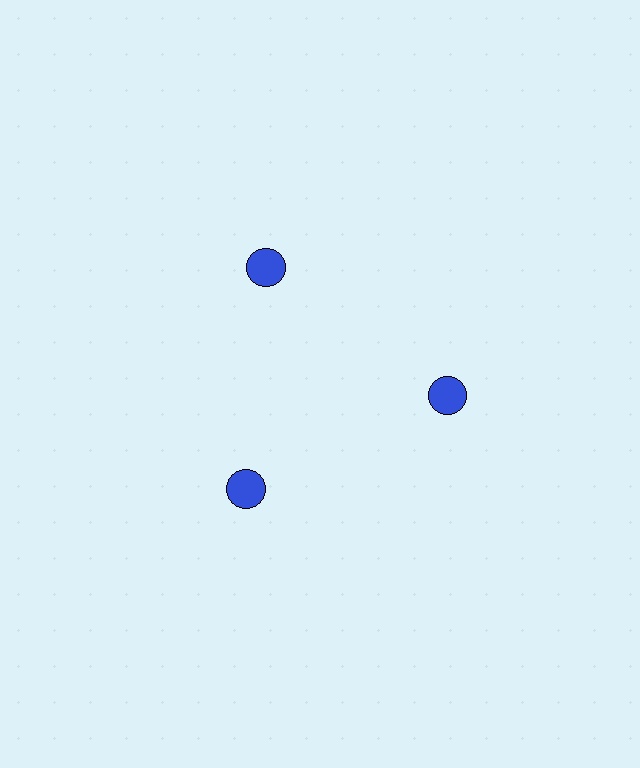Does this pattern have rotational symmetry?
Yes, this pattern has 3-fold rotational symmetry. It looks the same after rotating 120 degrees around the center.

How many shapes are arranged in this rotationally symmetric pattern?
There are 3 shapes, arranged in 3 groups of 1.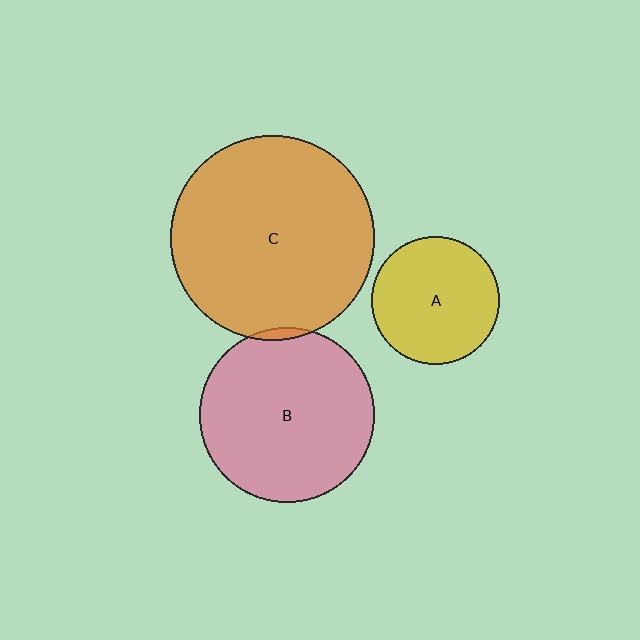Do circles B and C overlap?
Yes.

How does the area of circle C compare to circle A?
Approximately 2.5 times.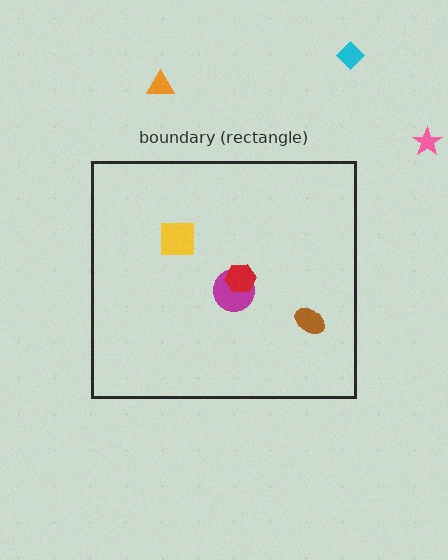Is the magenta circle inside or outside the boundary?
Inside.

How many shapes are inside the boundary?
4 inside, 3 outside.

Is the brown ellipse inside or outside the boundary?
Inside.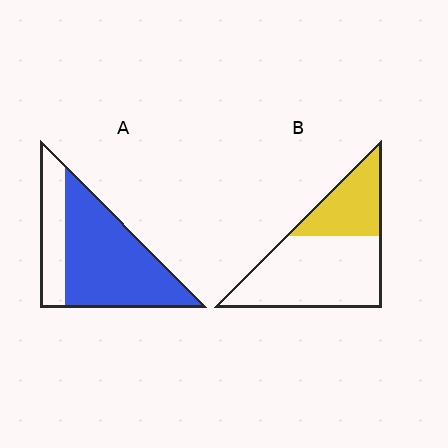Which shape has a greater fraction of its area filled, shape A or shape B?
Shape A.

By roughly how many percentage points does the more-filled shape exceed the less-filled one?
By roughly 40 percentage points (A over B).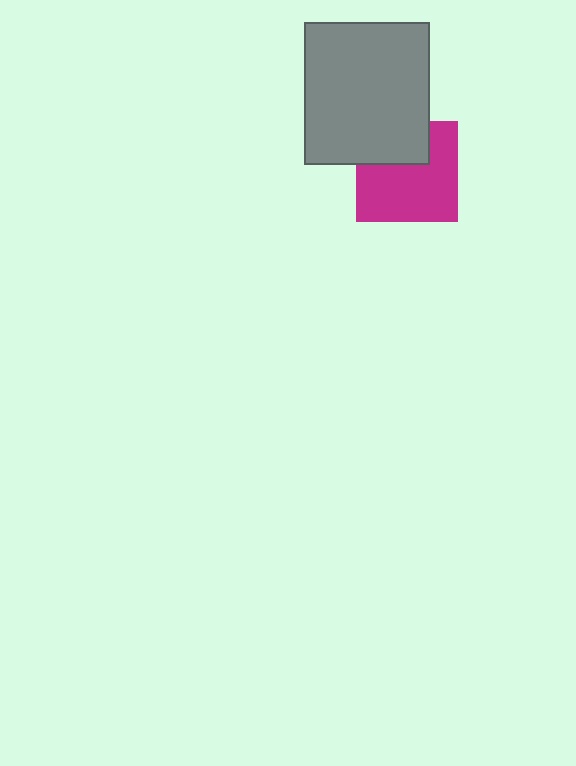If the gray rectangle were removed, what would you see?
You would see the complete magenta square.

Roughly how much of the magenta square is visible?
Most of it is visible (roughly 68%).